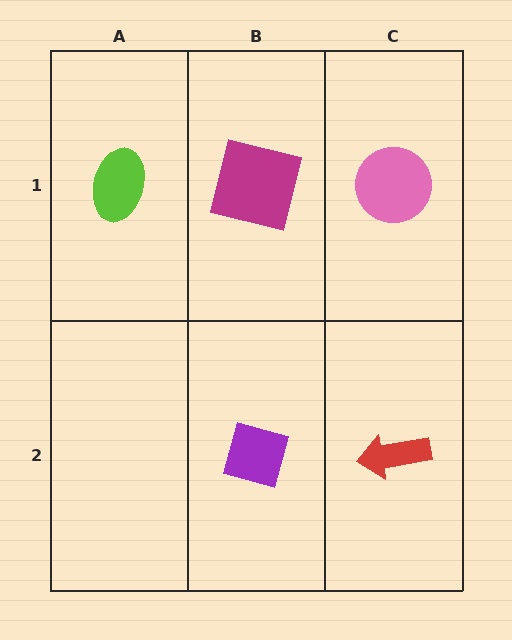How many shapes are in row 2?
2 shapes.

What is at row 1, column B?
A magenta square.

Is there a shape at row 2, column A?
No, that cell is empty.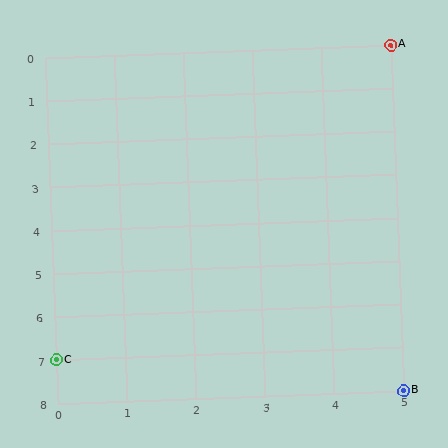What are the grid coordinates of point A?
Point A is at grid coordinates (5, 0).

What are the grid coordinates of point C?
Point C is at grid coordinates (0, 7).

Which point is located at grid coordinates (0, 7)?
Point C is at (0, 7).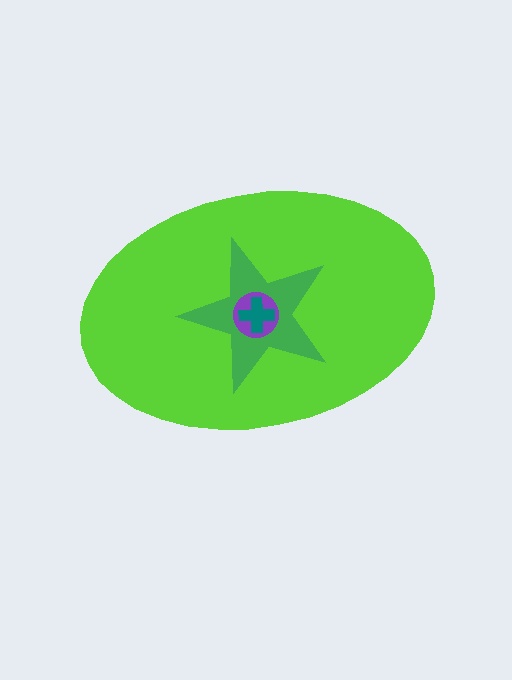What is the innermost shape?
The teal cross.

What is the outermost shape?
The lime ellipse.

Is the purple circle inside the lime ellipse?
Yes.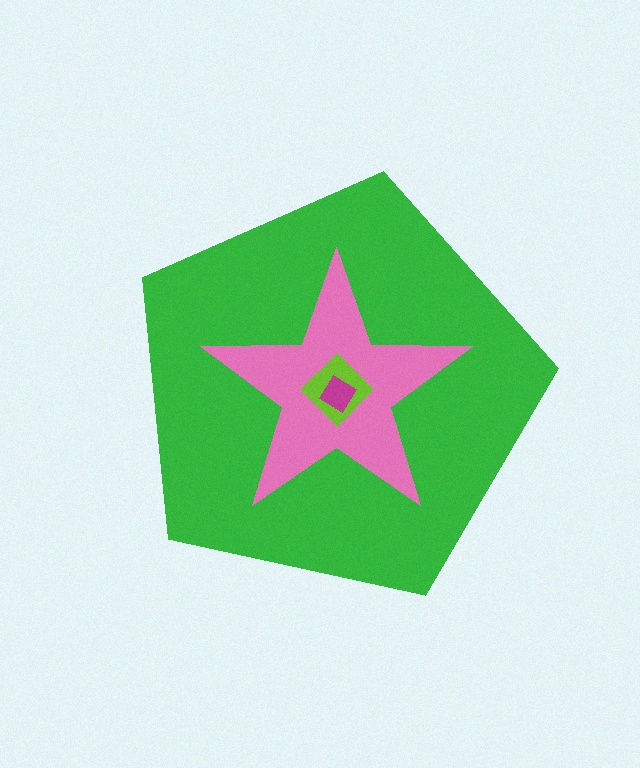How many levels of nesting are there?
4.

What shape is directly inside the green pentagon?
The pink star.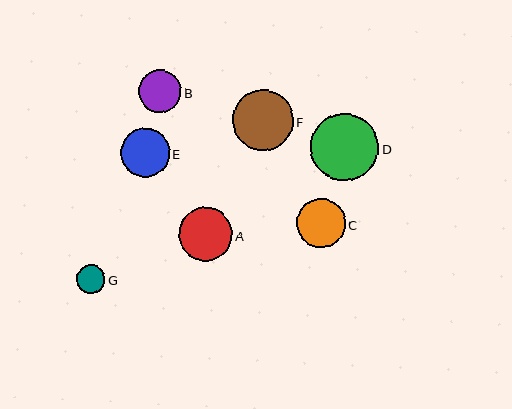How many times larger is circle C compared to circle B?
Circle C is approximately 1.1 times the size of circle B.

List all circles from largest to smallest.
From largest to smallest: D, F, A, C, E, B, G.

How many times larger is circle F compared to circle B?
Circle F is approximately 1.4 times the size of circle B.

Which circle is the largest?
Circle D is the largest with a size of approximately 68 pixels.